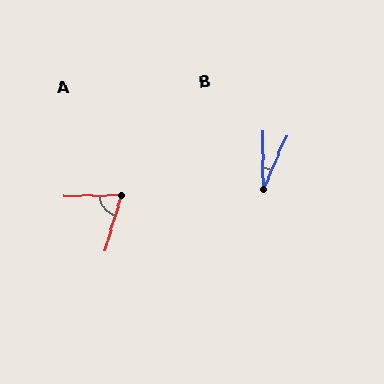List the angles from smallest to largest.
B (25°), A (73°).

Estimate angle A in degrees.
Approximately 73 degrees.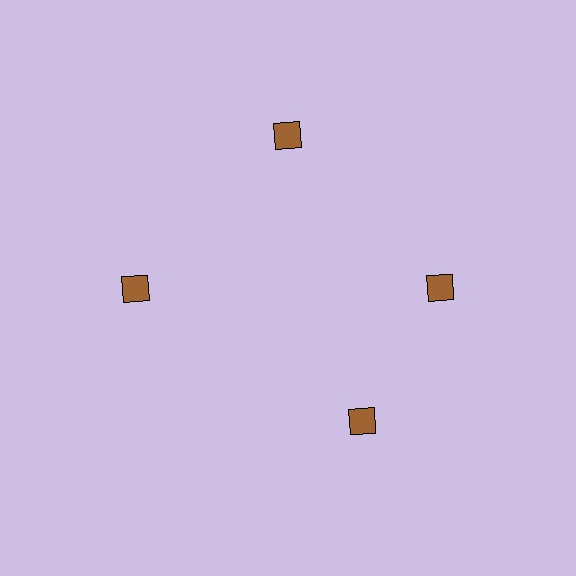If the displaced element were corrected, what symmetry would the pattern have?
It would have 4-fold rotational symmetry — the pattern would map onto itself every 90 degrees.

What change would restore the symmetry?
The symmetry would be restored by rotating it back into even spacing with its neighbors so that all 4 squares sit at equal angles and equal distance from the center.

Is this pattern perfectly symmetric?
No. The 4 brown squares are arranged in a ring, but one element near the 6 o'clock position is rotated out of alignment along the ring, breaking the 4-fold rotational symmetry.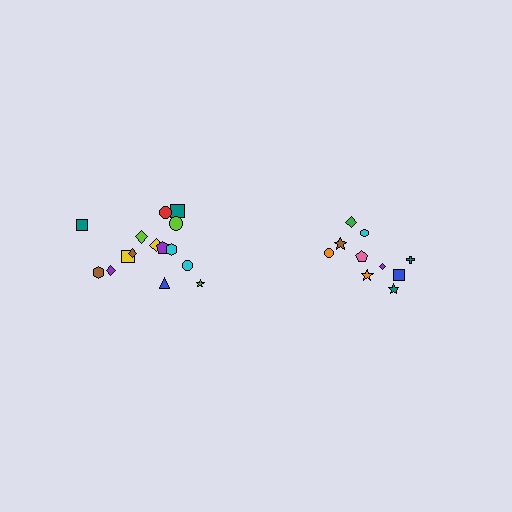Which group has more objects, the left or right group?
The left group.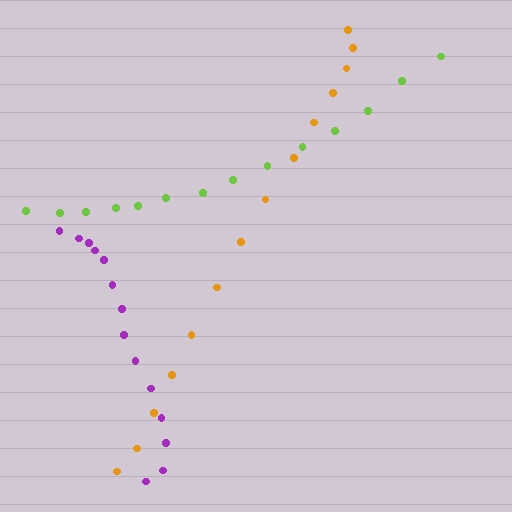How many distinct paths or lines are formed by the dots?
There are 3 distinct paths.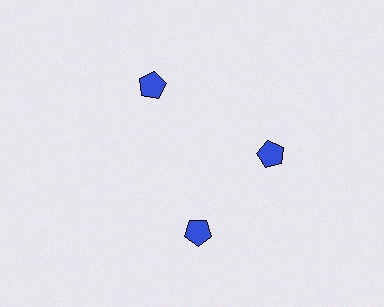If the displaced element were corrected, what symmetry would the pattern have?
It would have 3-fold rotational symmetry — the pattern would map onto itself every 120 degrees.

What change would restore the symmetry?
The symmetry would be restored by rotating it back into even spacing with its neighbors so that all 3 pentagons sit at equal angles and equal distance from the center.